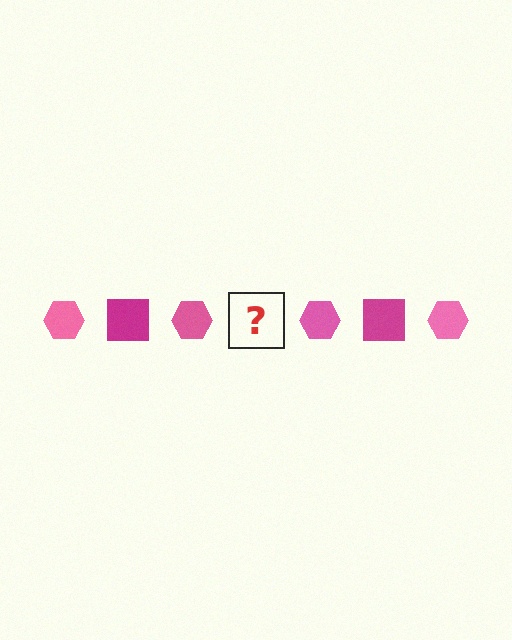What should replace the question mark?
The question mark should be replaced with a magenta square.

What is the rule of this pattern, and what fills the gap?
The rule is that the pattern alternates between pink hexagon and magenta square. The gap should be filled with a magenta square.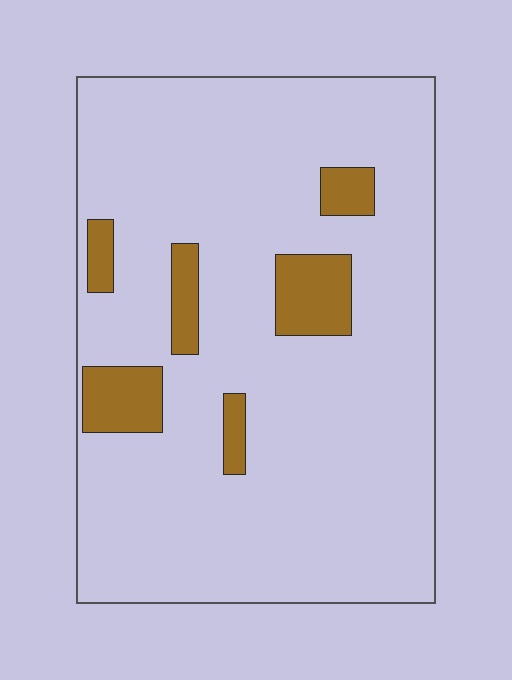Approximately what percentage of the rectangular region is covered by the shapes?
Approximately 10%.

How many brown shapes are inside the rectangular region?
6.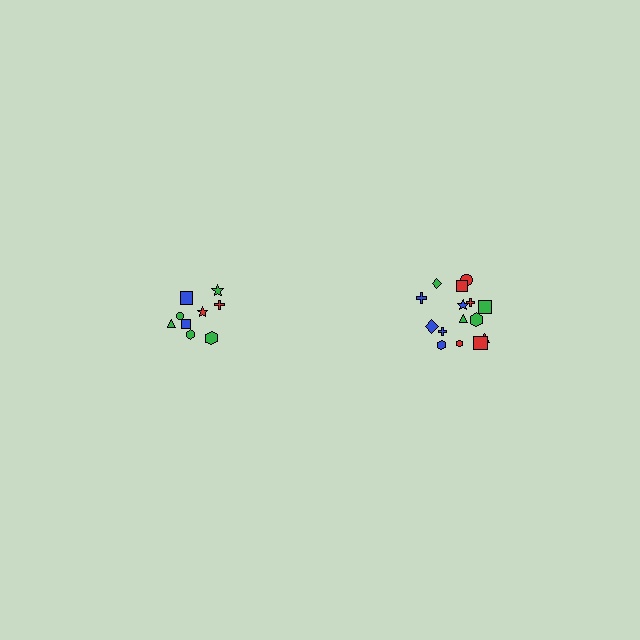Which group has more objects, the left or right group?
The right group.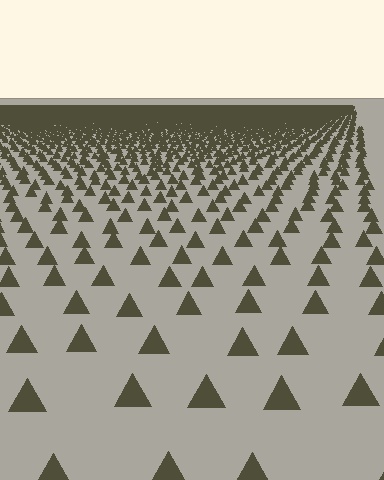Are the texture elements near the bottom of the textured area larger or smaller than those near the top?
Larger. Near the bottom, elements are closer to the viewer and appear at a bigger on-screen size.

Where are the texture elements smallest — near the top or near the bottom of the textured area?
Near the top.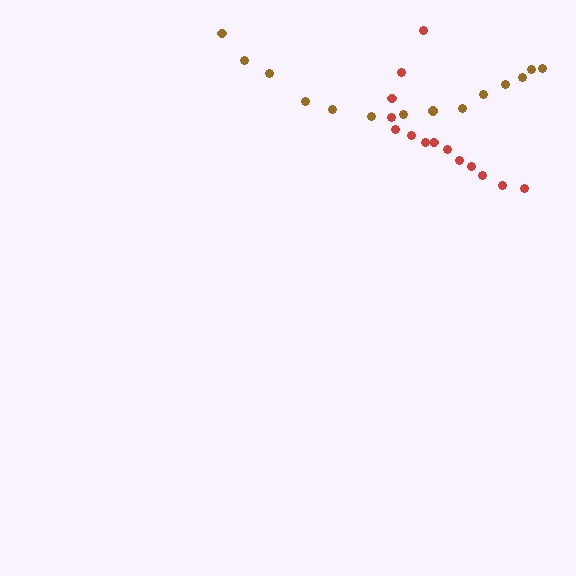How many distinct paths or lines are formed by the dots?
There are 2 distinct paths.